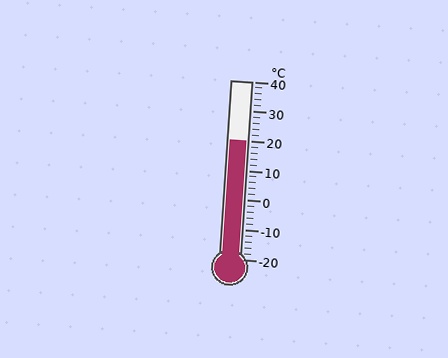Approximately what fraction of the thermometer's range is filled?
The thermometer is filled to approximately 65% of its range.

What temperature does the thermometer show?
The thermometer shows approximately 20°C.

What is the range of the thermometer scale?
The thermometer scale ranges from -20°C to 40°C.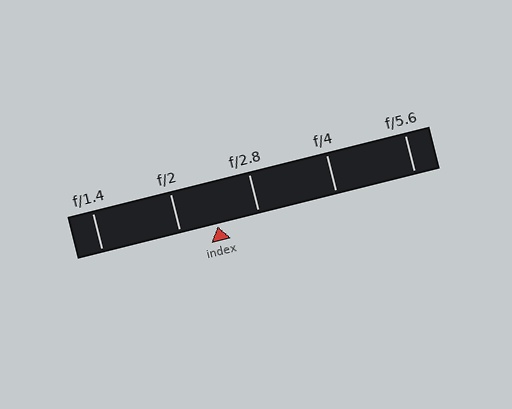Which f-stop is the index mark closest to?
The index mark is closest to f/2.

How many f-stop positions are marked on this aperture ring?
There are 5 f-stop positions marked.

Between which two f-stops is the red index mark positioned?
The index mark is between f/2 and f/2.8.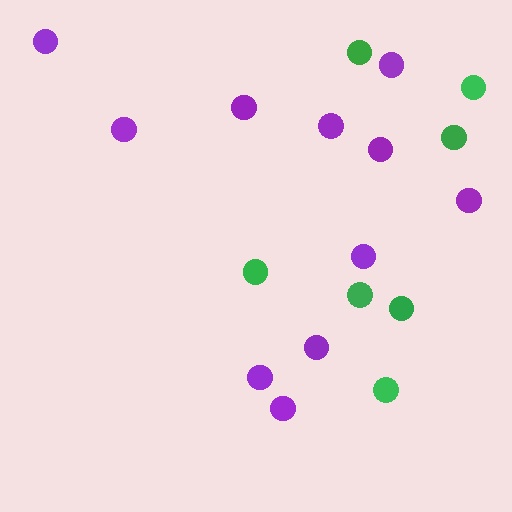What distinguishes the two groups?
There are 2 groups: one group of purple circles (11) and one group of green circles (7).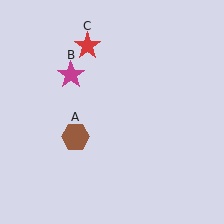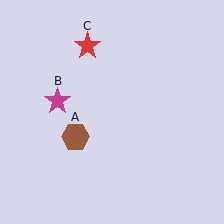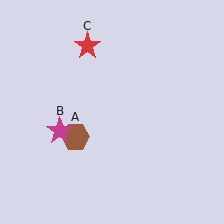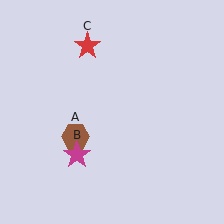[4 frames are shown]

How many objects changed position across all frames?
1 object changed position: magenta star (object B).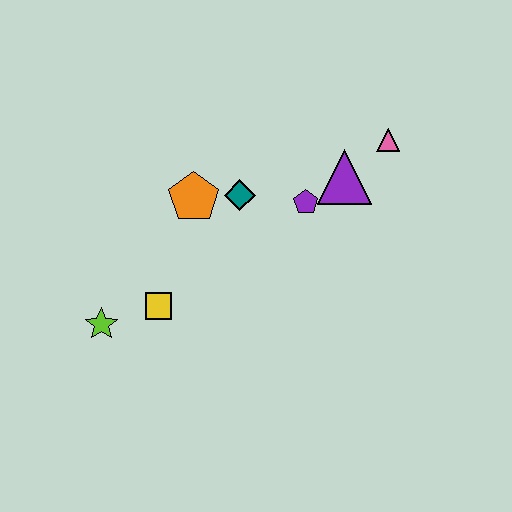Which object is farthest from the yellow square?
The pink triangle is farthest from the yellow square.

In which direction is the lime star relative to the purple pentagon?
The lime star is to the left of the purple pentagon.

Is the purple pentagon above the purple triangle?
No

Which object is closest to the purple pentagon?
The purple triangle is closest to the purple pentagon.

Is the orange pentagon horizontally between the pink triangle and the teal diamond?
No